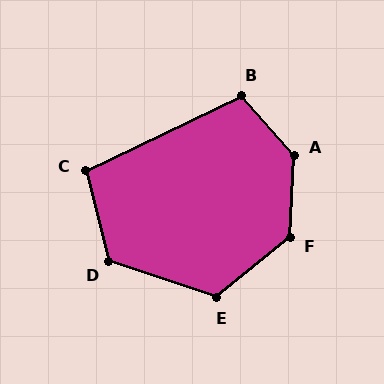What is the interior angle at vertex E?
Approximately 122 degrees (obtuse).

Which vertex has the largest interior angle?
A, at approximately 136 degrees.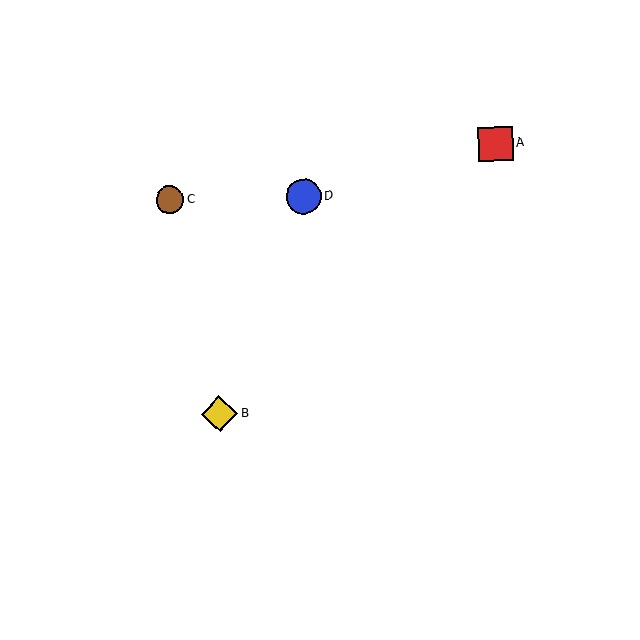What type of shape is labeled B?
Shape B is a yellow diamond.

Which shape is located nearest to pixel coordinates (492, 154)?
The red square (labeled A) at (496, 144) is nearest to that location.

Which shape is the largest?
The yellow diamond (labeled B) is the largest.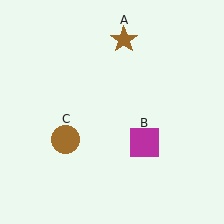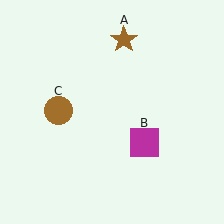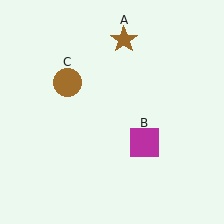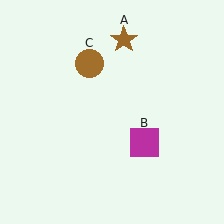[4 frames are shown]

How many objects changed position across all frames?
1 object changed position: brown circle (object C).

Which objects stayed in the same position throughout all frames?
Brown star (object A) and magenta square (object B) remained stationary.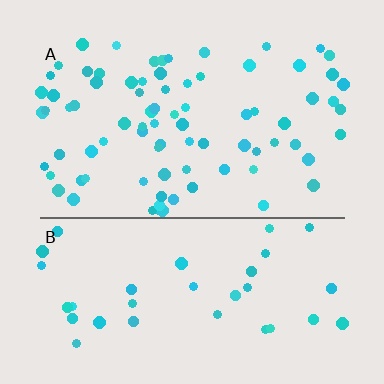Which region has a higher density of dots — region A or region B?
A (the top).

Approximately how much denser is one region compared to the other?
Approximately 2.2× — region A over region B.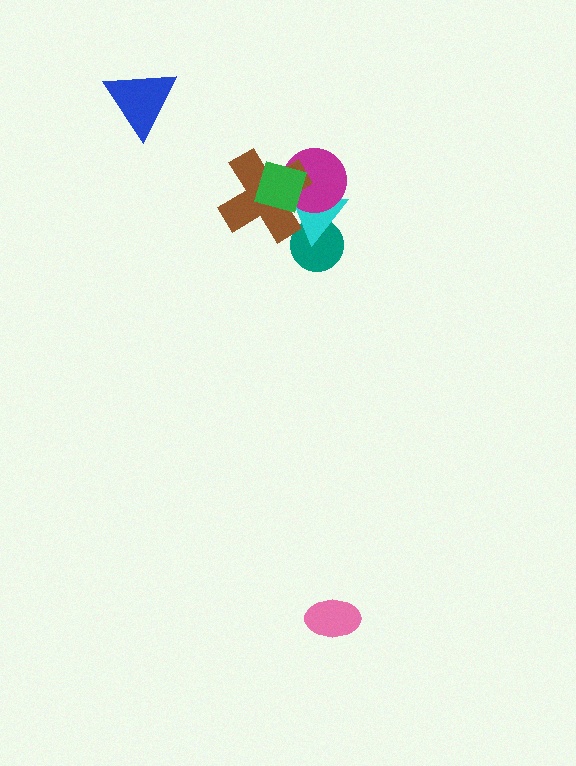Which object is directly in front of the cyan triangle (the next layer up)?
The magenta circle is directly in front of the cyan triangle.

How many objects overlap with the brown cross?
3 objects overlap with the brown cross.